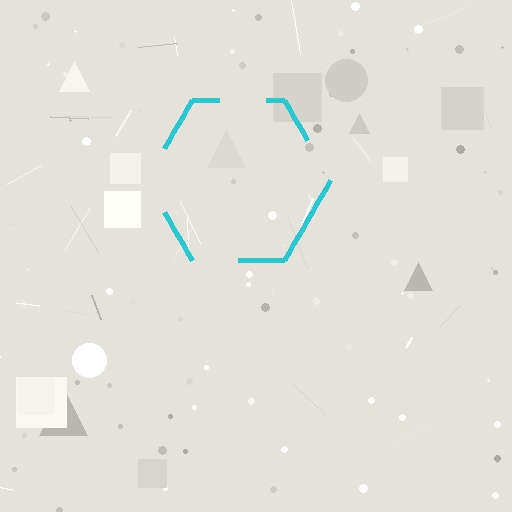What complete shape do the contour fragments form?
The contour fragments form a hexagon.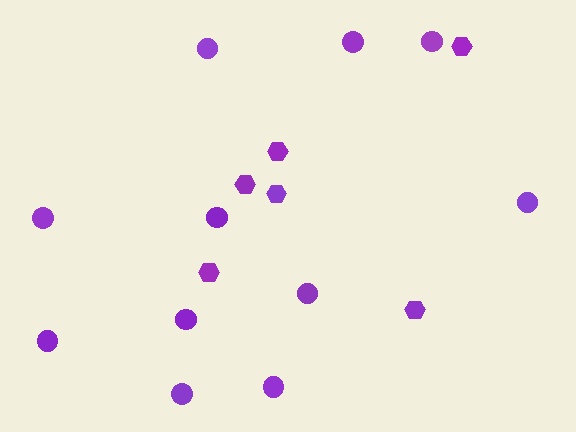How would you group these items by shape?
There are 2 groups: one group of circles (11) and one group of hexagons (6).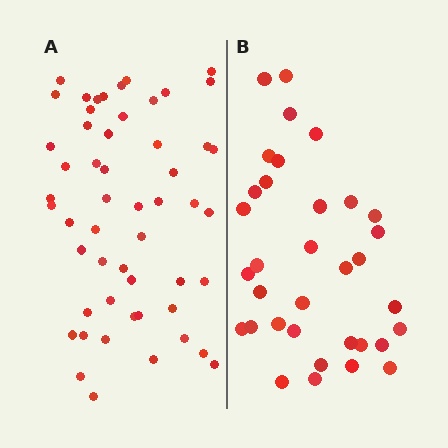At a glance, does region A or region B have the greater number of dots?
Region A (the left region) has more dots.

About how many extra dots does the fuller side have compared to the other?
Region A has approximately 20 more dots than region B.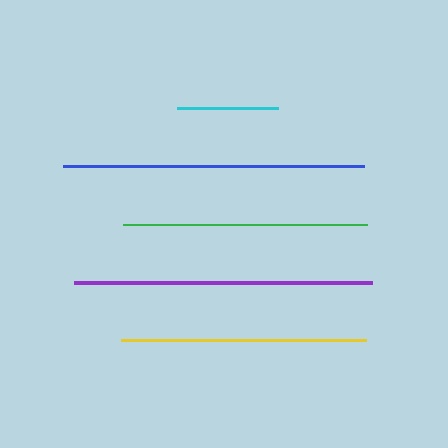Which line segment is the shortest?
The cyan line is the shortest at approximately 101 pixels.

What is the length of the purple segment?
The purple segment is approximately 298 pixels long.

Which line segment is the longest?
The blue line is the longest at approximately 302 pixels.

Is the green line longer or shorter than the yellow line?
The yellow line is longer than the green line.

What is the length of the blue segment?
The blue segment is approximately 302 pixels long.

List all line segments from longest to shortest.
From longest to shortest: blue, purple, yellow, green, cyan.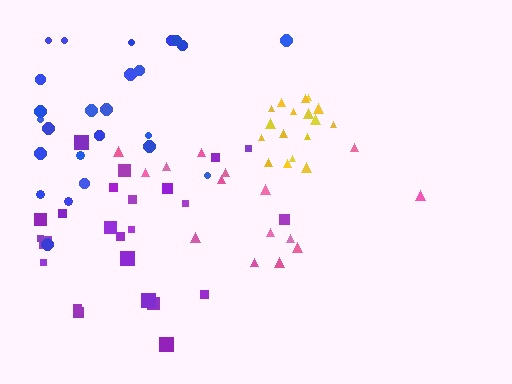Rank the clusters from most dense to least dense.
yellow, blue, purple, pink.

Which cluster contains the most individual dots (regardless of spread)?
Blue (25).